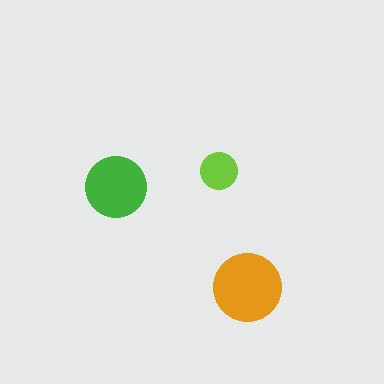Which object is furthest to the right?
The orange circle is rightmost.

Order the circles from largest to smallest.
the orange one, the green one, the lime one.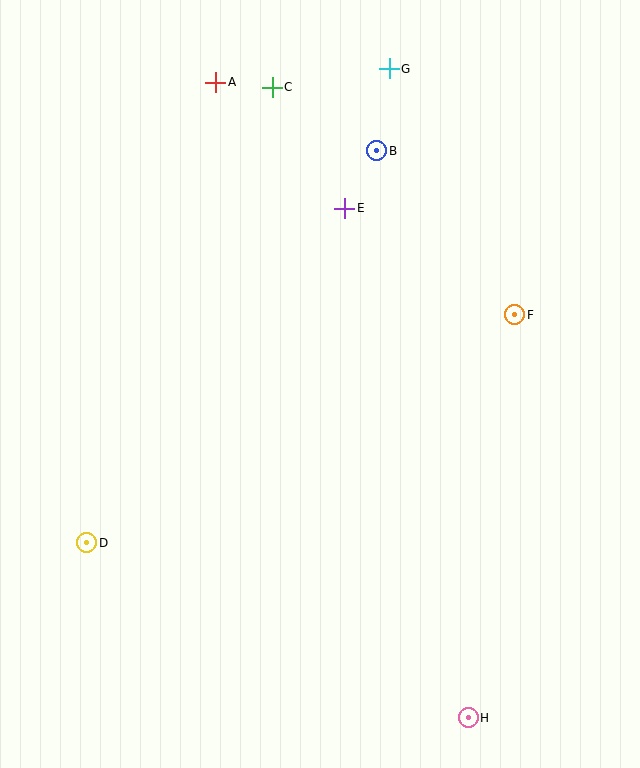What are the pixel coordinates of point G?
Point G is at (389, 69).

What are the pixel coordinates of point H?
Point H is at (468, 718).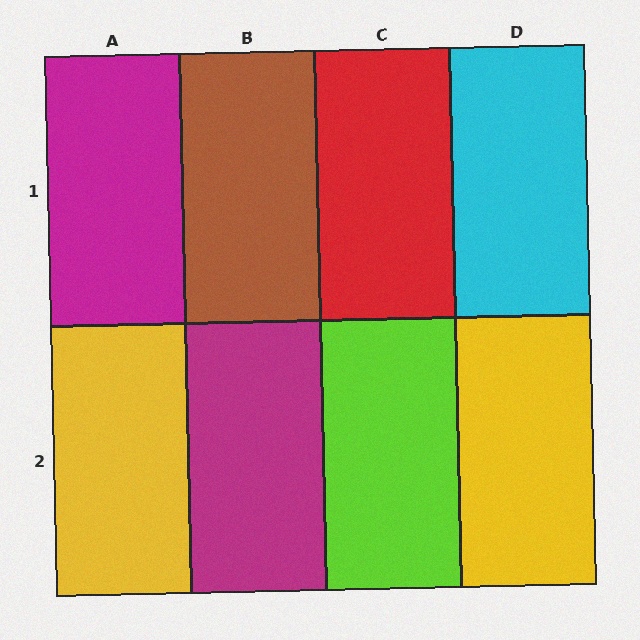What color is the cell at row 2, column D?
Yellow.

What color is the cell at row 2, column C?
Lime.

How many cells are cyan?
1 cell is cyan.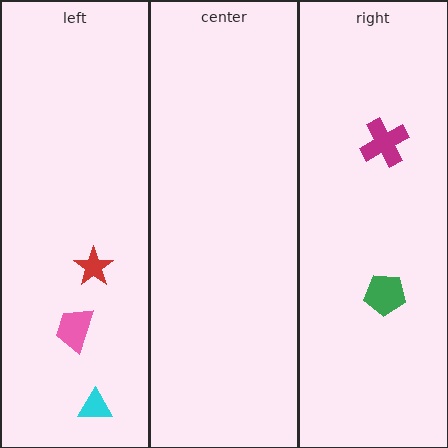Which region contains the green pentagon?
The right region.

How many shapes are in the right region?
2.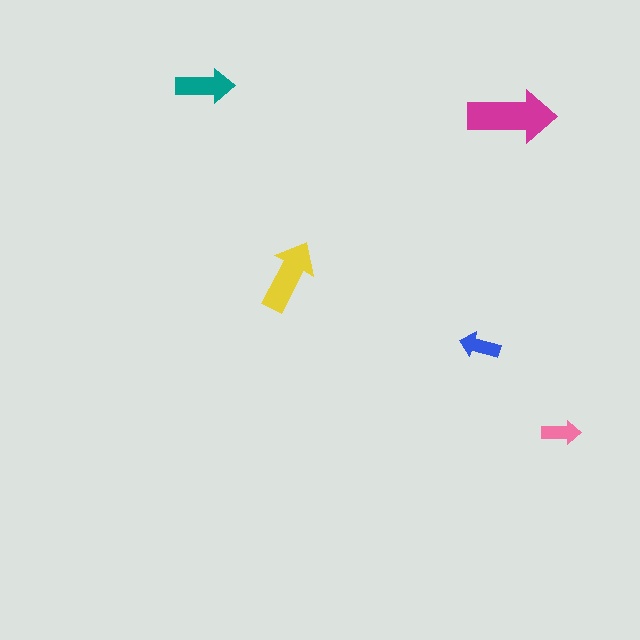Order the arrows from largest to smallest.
the magenta one, the yellow one, the teal one, the blue one, the pink one.